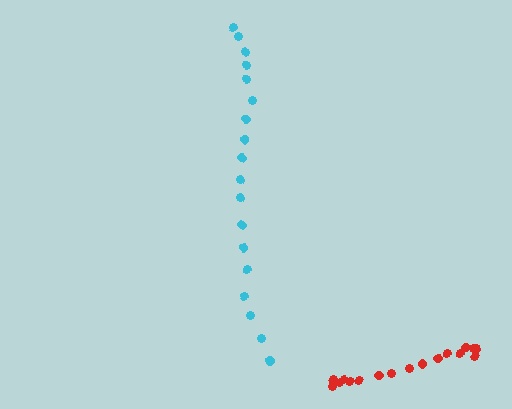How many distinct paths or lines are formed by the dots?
There are 2 distinct paths.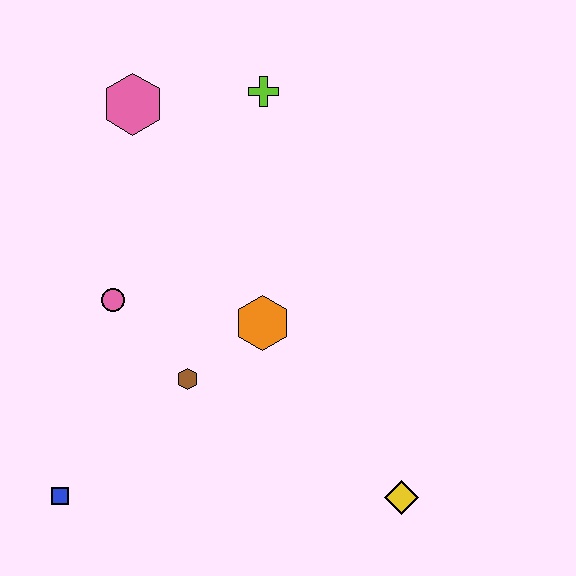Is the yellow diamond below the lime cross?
Yes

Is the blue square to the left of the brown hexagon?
Yes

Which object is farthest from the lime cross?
The blue square is farthest from the lime cross.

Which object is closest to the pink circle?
The brown hexagon is closest to the pink circle.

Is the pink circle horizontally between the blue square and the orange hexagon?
Yes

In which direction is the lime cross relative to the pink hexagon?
The lime cross is to the right of the pink hexagon.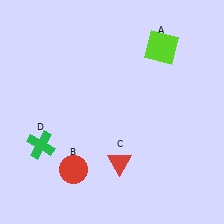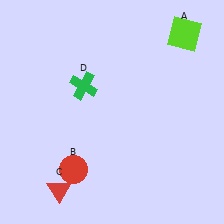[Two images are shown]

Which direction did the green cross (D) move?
The green cross (D) moved up.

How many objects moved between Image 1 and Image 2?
3 objects moved between the two images.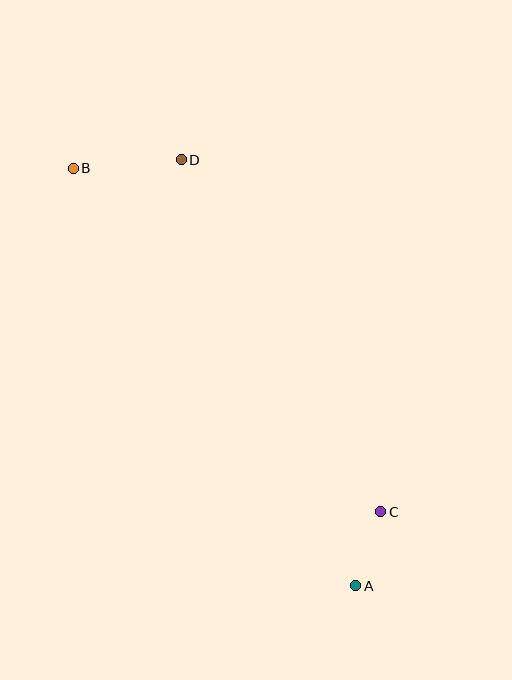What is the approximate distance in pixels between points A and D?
The distance between A and D is approximately 460 pixels.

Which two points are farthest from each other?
Points A and B are farthest from each other.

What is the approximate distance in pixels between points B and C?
The distance between B and C is approximately 461 pixels.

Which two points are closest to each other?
Points A and C are closest to each other.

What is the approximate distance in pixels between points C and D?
The distance between C and D is approximately 405 pixels.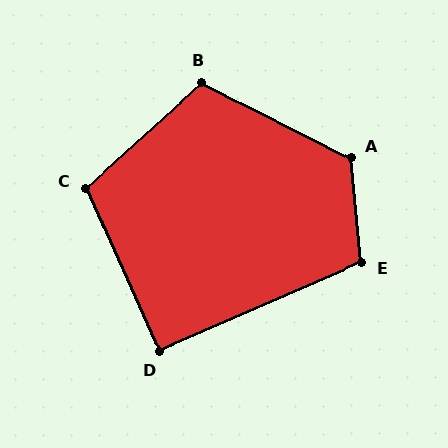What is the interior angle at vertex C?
Approximately 108 degrees (obtuse).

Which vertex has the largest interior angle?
A, at approximately 123 degrees.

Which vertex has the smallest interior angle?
D, at approximately 91 degrees.